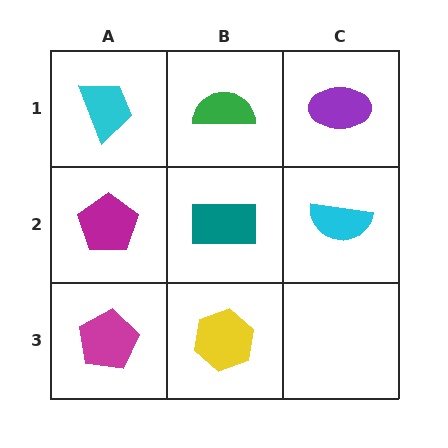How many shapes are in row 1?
3 shapes.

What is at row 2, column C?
A cyan semicircle.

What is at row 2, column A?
A magenta pentagon.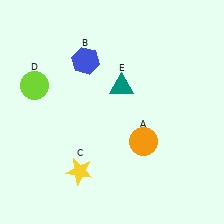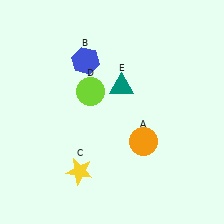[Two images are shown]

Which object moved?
The lime circle (D) moved right.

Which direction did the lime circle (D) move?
The lime circle (D) moved right.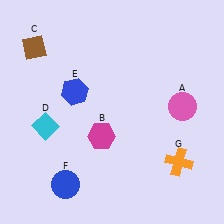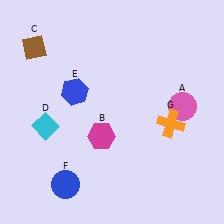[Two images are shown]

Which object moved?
The orange cross (G) moved up.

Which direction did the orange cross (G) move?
The orange cross (G) moved up.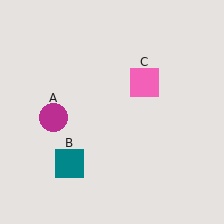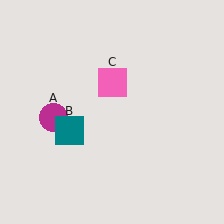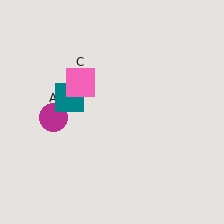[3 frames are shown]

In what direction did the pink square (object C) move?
The pink square (object C) moved left.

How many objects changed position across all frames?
2 objects changed position: teal square (object B), pink square (object C).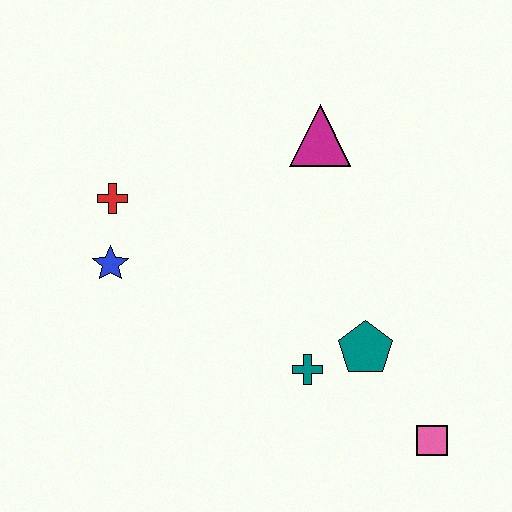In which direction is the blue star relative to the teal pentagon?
The blue star is to the left of the teal pentagon.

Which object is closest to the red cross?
The blue star is closest to the red cross.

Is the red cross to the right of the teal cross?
No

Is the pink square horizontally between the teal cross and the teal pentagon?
No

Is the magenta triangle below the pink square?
No